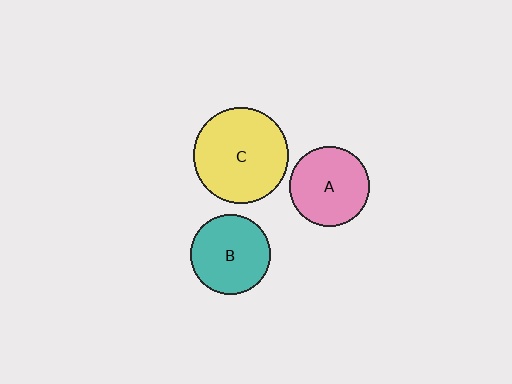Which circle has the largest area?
Circle C (yellow).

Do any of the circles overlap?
No, none of the circles overlap.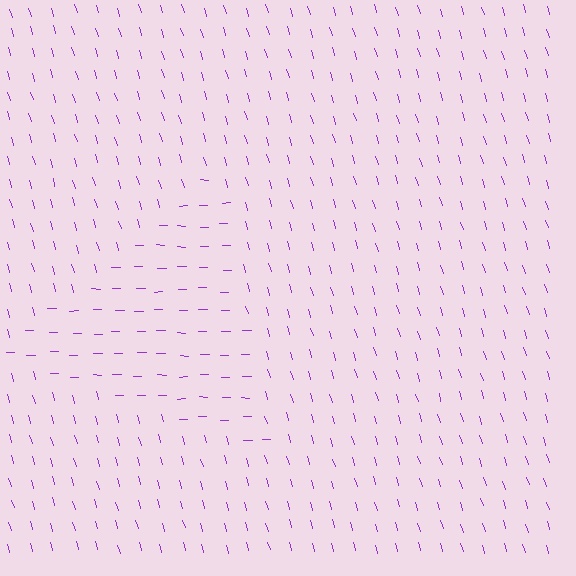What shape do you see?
I see a triangle.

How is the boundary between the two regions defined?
The boundary is defined purely by a change in line orientation (approximately 73 degrees difference). All lines are the same color and thickness.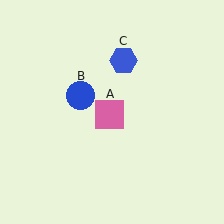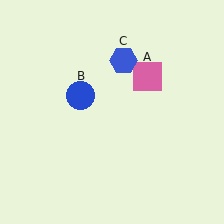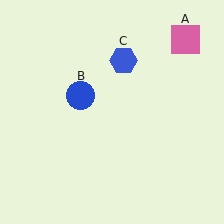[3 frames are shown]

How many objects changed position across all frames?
1 object changed position: pink square (object A).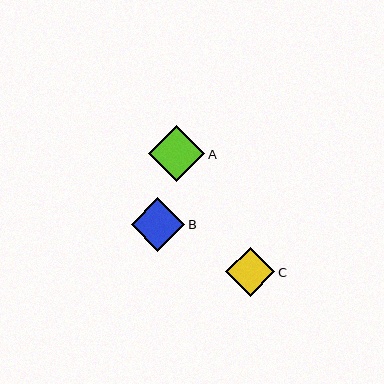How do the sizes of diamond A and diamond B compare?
Diamond A and diamond B are approximately the same size.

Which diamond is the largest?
Diamond A is the largest with a size of approximately 56 pixels.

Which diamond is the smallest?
Diamond C is the smallest with a size of approximately 49 pixels.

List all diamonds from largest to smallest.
From largest to smallest: A, B, C.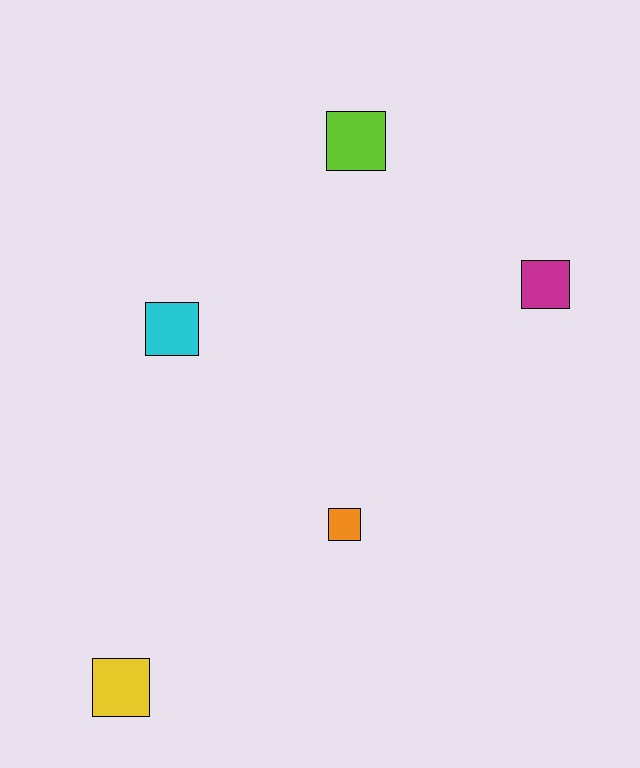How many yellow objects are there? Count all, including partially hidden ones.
There is 1 yellow object.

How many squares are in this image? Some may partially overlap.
There are 5 squares.